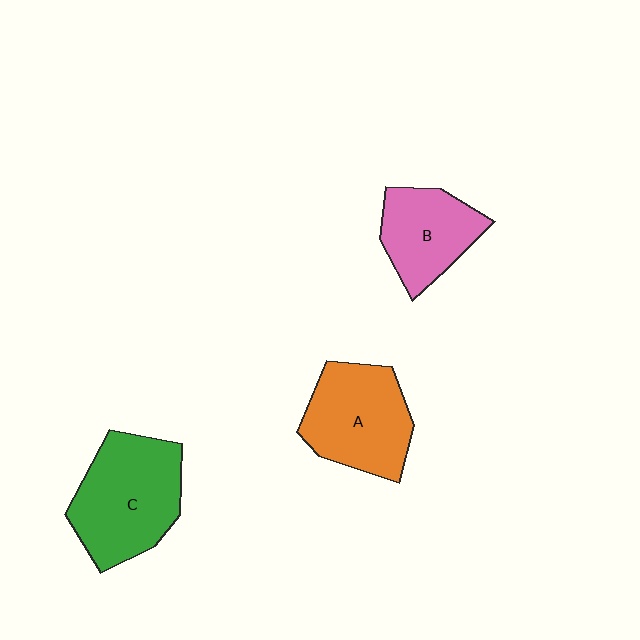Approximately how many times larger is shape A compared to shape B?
Approximately 1.3 times.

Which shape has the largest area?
Shape C (green).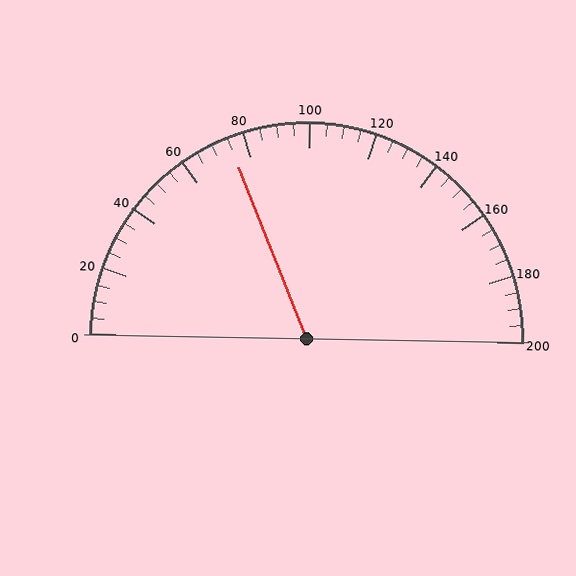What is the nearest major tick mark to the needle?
The nearest major tick mark is 80.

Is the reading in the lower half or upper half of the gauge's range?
The reading is in the lower half of the range (0 to 200).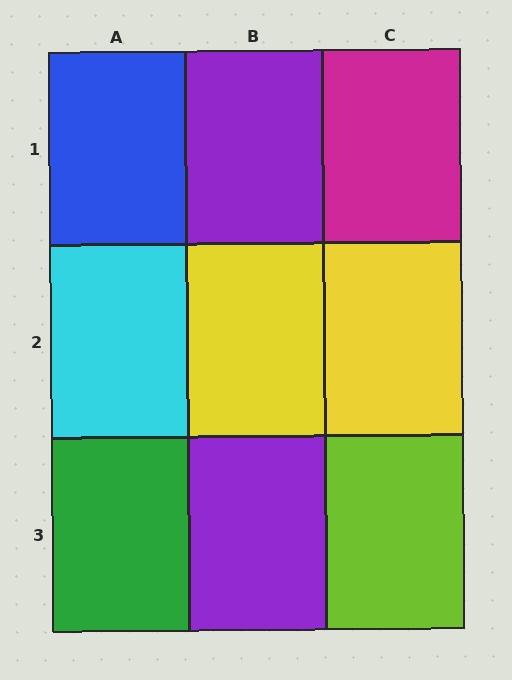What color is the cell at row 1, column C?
Magenta.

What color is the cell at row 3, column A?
Green.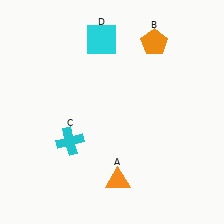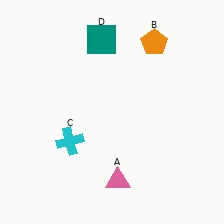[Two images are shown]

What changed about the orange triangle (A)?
In Image 1, A is orange. In Image 2, it changed to pink.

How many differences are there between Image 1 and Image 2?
There are 2 differences between the two images.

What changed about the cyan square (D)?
In Image 1, D is cyan. In Image 2, it changed to teal.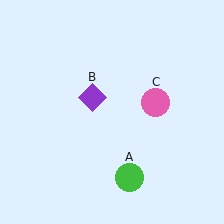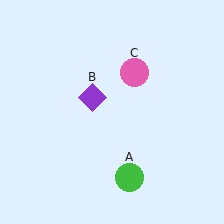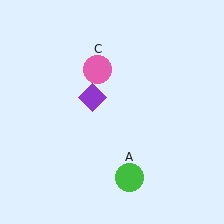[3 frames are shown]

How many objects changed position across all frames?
1 object changed position: pink circle (object C).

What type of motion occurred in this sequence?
The pink circle (object C) rotated counterclockwise around the center of the scene.